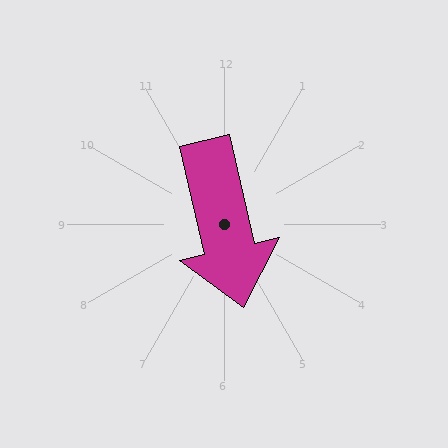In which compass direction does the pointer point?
South.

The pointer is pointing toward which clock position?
Roughly 6 o'clock.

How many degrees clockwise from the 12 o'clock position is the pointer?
Approximately 167 degrees.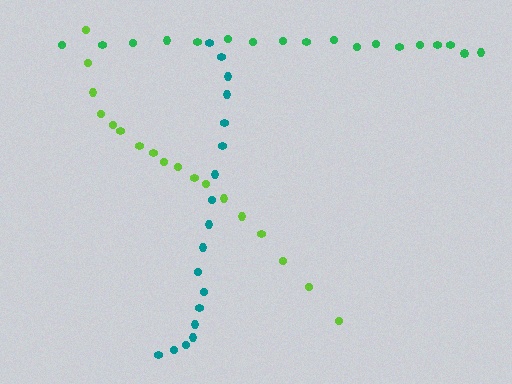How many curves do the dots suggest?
There are 3 distinct paths.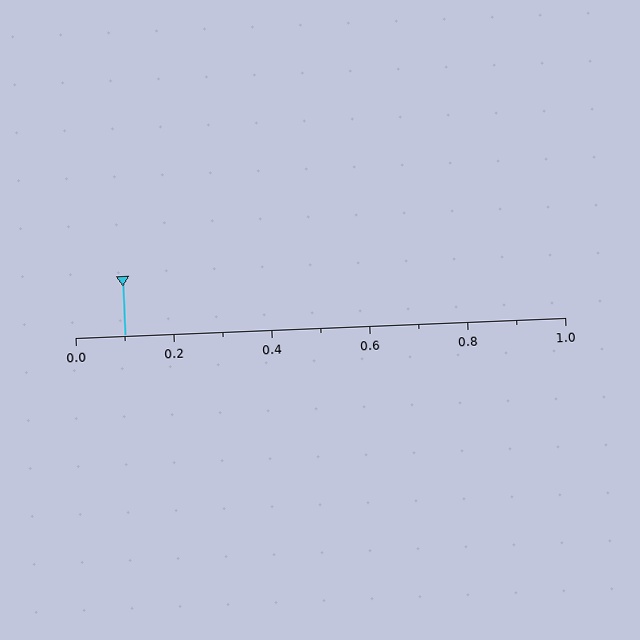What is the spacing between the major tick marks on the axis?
The major ticks are spaced 0.2 apart.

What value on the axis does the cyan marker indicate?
The marker indicates approximately 0.1.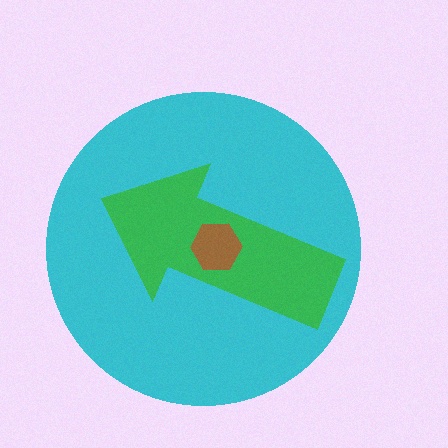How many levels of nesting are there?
3.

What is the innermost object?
The brown hexagon.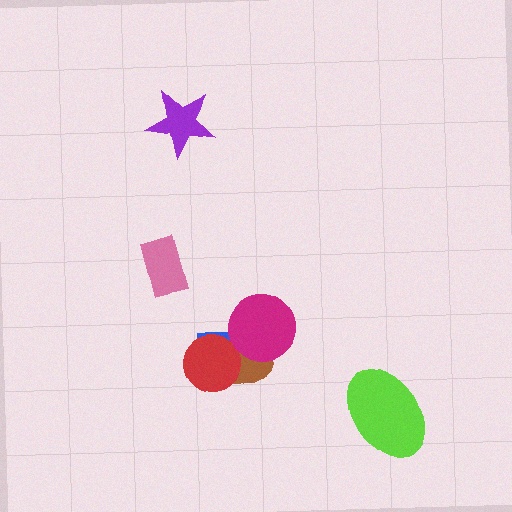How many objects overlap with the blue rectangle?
3 objects overlap with the blue rectangle.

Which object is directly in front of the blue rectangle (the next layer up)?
The brown ellipse is directly in front of the blue rectangle.